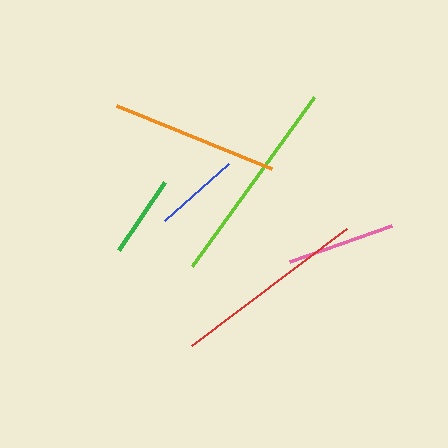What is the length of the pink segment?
The pink segment is approximately 108 pixels long.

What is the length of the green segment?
The green segment is approximately 82 pixels long.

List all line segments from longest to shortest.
From longest to shortest: lime, red, orange, pink, blue, green.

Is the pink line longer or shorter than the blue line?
The pink line is longer than the blue line.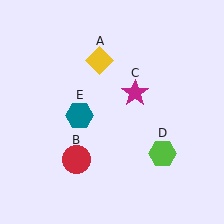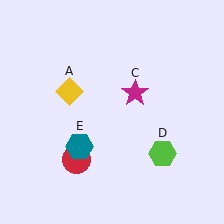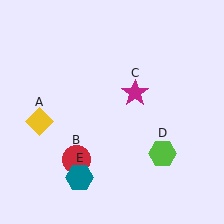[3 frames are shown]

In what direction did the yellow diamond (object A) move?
The yellow diamond (object A) moved down and to the left.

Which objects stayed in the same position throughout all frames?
Red circle (object B) and magenta star (object C) and lime hexagon (object D) remained stationary.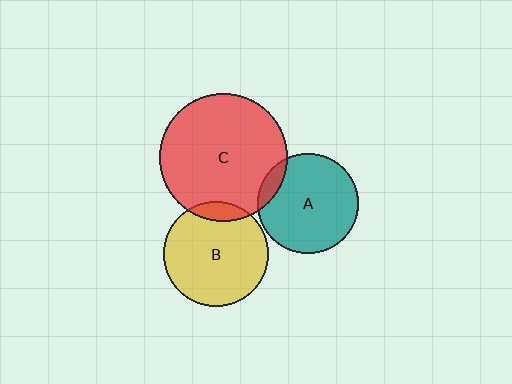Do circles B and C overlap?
Yes.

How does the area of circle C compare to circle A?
Approximately 1.6 times.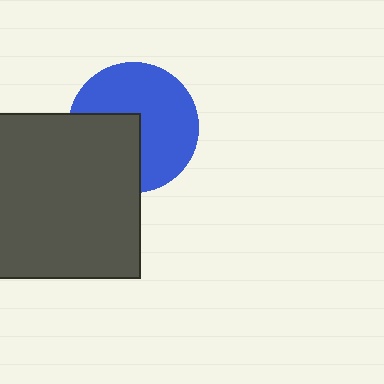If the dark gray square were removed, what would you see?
You would see the complete blue circle.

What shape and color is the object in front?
The object in front is a dark gray square.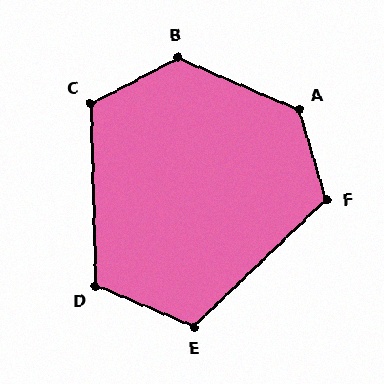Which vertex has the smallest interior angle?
E, at approximately 114 degrees.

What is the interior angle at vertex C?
Approximately 116 degrees (obtuse).